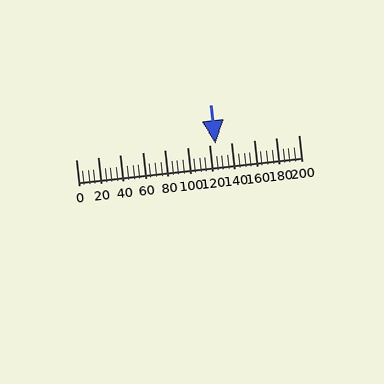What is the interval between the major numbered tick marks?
The major tick marks are spaced 20 units apart.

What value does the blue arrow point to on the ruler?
The blue arrow points to approximately 125.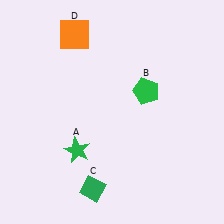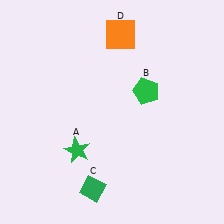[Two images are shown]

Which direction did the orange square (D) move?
The orange square (D) moved right.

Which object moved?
The orange square (D) moved right.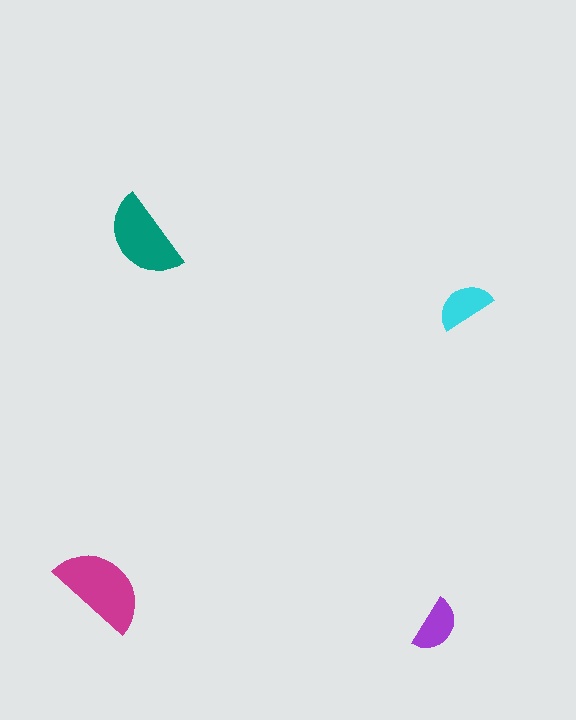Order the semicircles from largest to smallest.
the magenta one, the teal one, the cyan one, the purple one.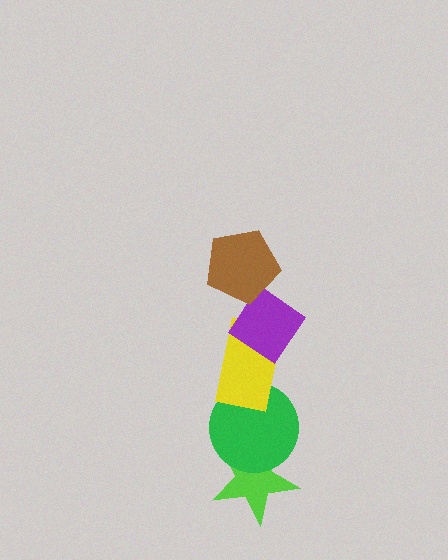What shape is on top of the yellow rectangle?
The purple diamond is on top of the yellow rectangle.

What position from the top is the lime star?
The lime star is 5th from the top.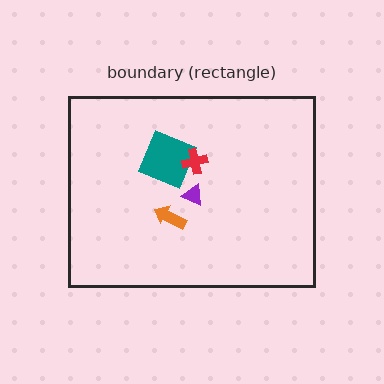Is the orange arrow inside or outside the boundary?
Inside.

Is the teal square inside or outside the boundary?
Inside.